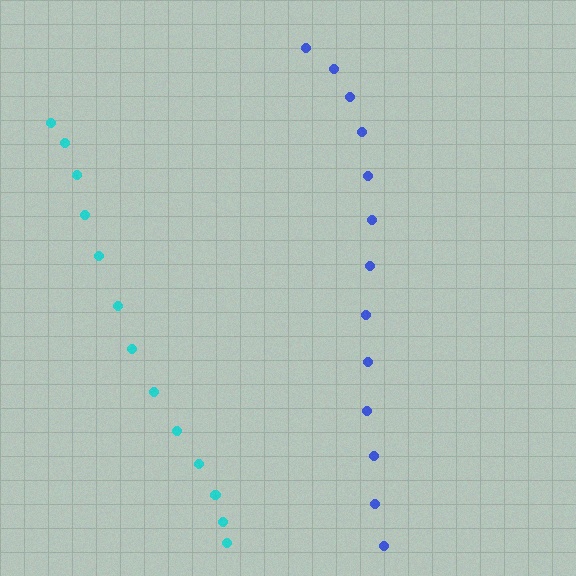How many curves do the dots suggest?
There are 2 distinct paths.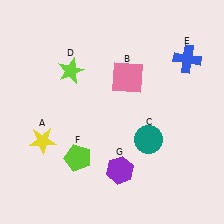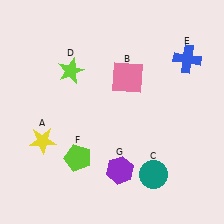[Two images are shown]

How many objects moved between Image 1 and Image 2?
1 object moved between the two images.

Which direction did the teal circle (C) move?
The teal circle (C) moved down.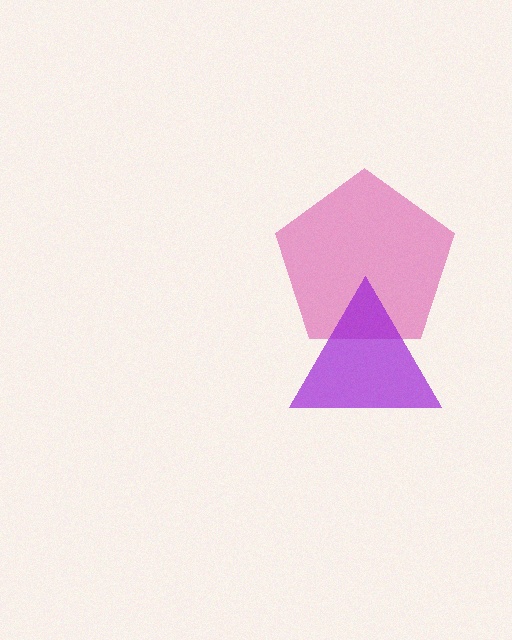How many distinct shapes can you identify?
There are 2 distinct shapes: a pink pentagon, a purple triangle.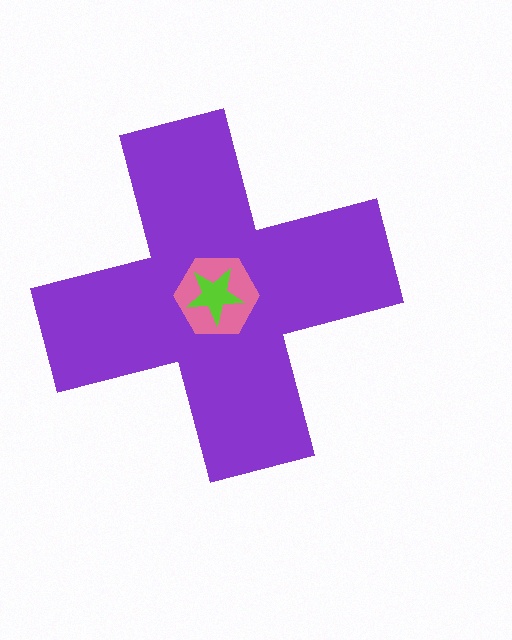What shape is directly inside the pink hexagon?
The lime star.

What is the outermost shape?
The purple cross.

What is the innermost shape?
The lime star.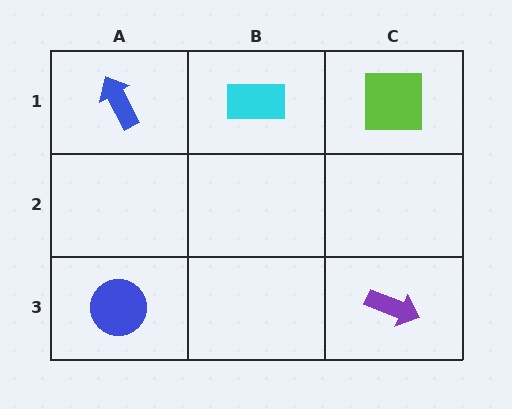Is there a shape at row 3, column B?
No, that cell is empty.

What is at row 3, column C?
A purple arrow.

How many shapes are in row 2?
0 shapes.